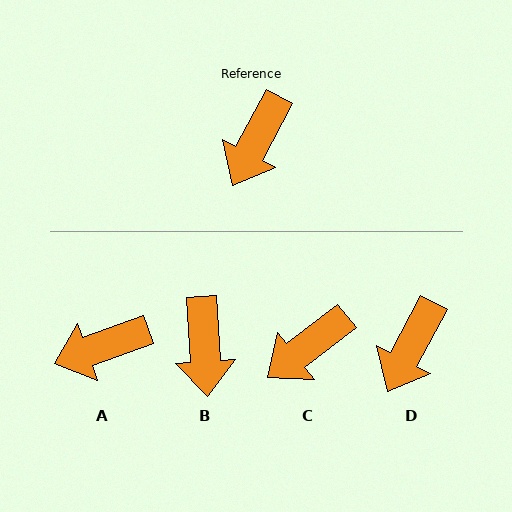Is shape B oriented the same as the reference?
No, it is off by about 32 degrees.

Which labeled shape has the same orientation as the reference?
D.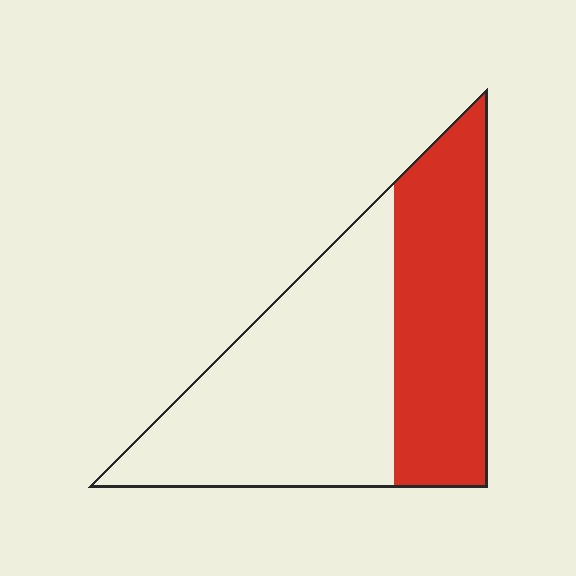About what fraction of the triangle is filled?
About two fifths (2/5).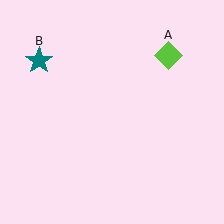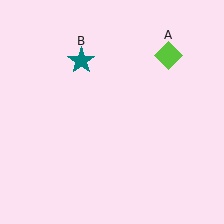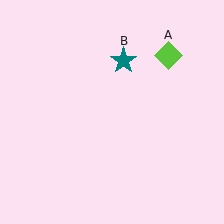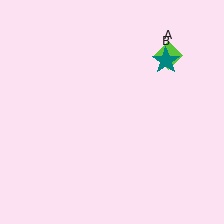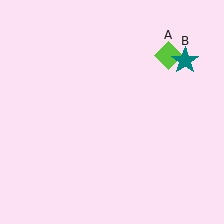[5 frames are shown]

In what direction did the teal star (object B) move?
The teal star (object B) moved right.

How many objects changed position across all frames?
1 object changed position: teal star (object B).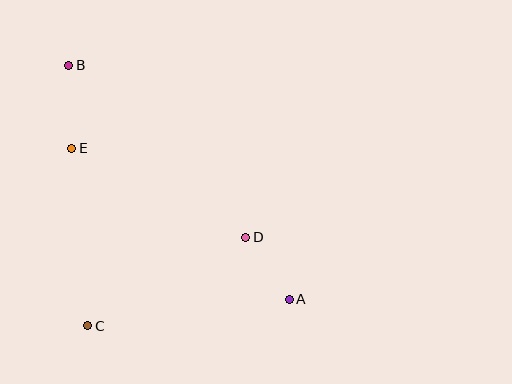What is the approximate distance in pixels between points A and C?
The distance between A and C is approximately 203 pixels.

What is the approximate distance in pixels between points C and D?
The distance between C and D is approximately 181 pixels.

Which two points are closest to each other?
Points A and D are closest to each other.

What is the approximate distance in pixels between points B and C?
The distance between B and C is approximately 261 pixels.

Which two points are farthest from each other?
Points A and B are farthest from each other.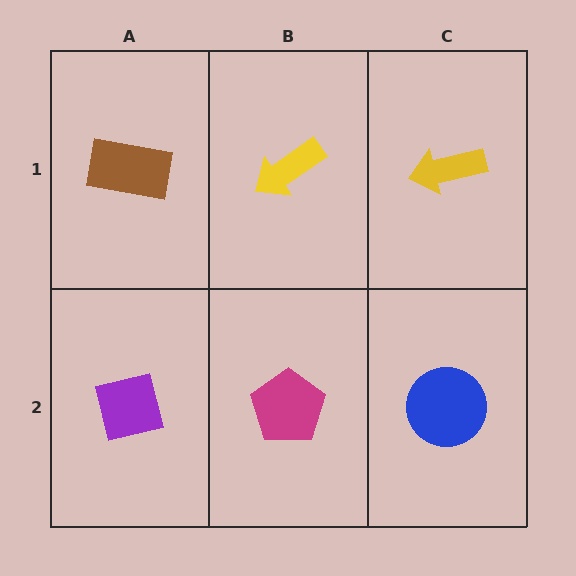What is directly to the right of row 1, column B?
A yellow arrow.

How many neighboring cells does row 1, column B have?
3.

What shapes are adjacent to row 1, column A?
A purple square (row 2, column A), a yellow arrow (row 1, column B).